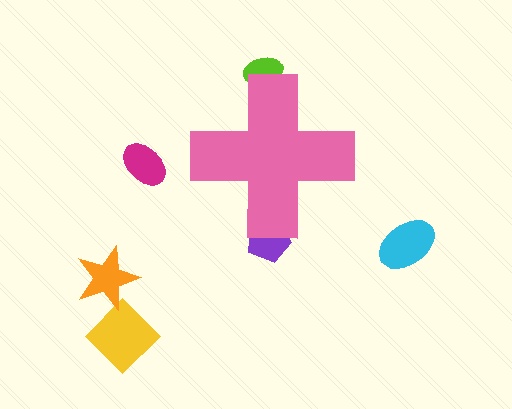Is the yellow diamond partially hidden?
No, the yellow diamond is fully visible.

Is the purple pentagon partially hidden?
Yes, the purple pentagon is partially hidden behind the pink cross.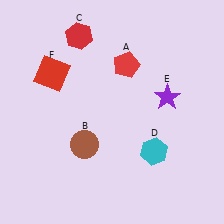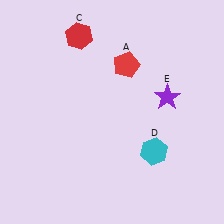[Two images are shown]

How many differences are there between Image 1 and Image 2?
There are 2 differences between the two images.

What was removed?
The brown circle (B), the red square (F) were removed in Image 2.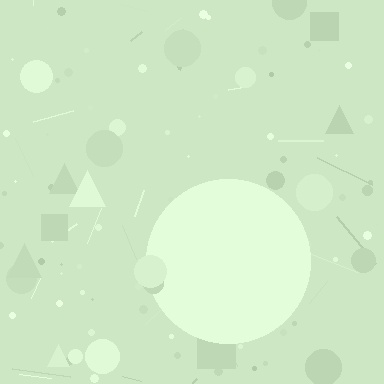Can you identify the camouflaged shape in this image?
The camouflaged shape is a circle.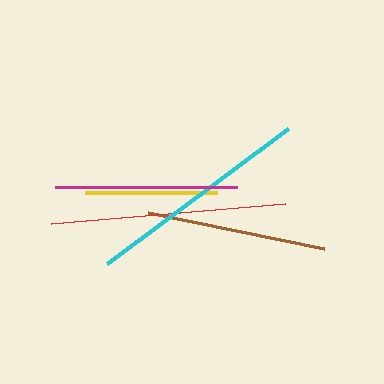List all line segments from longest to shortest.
From longest to shortest: red, cyan, magenta, brown, yellow.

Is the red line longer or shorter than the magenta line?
The red line is longer than the magenta line.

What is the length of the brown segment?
The brown segment is approximately 179 pixels long.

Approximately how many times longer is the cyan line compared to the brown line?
The cyan line is approximately 1.3 times the length of the brown line.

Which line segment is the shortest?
The yellow line is the shortest at approximately 132 pixels.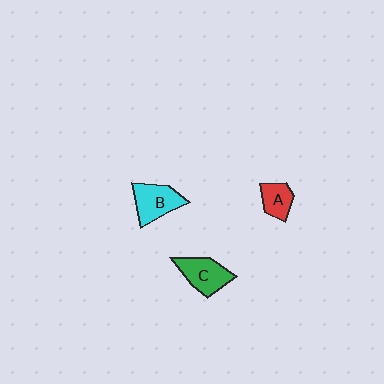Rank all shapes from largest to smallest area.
From largest to smallest: B (cyan), C (green), A (red).